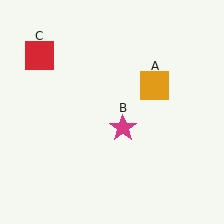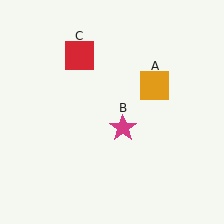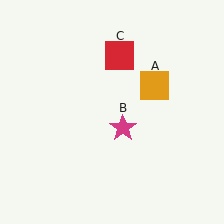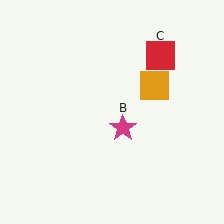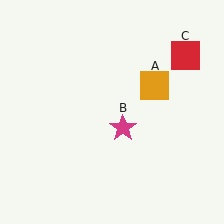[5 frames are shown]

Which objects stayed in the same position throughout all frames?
Orange square (object A) and magenta star (object B) remained stationary.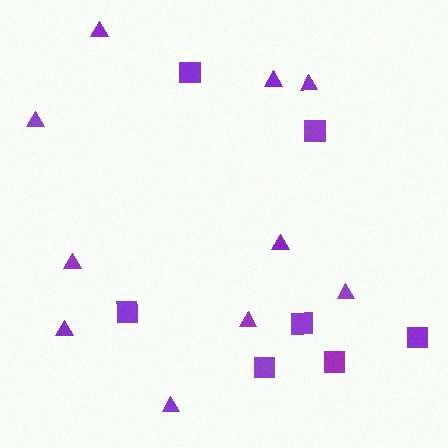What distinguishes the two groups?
There are 2 groups: one group of squares (7) and one group of triangles (10).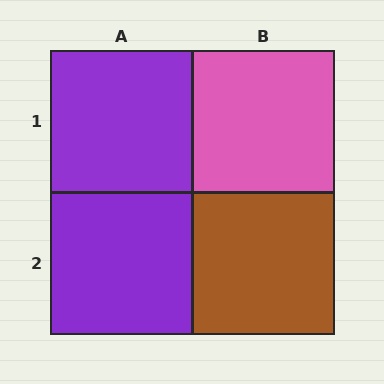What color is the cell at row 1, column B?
Pink.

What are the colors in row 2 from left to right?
Purple, brown.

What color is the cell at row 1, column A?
Purple.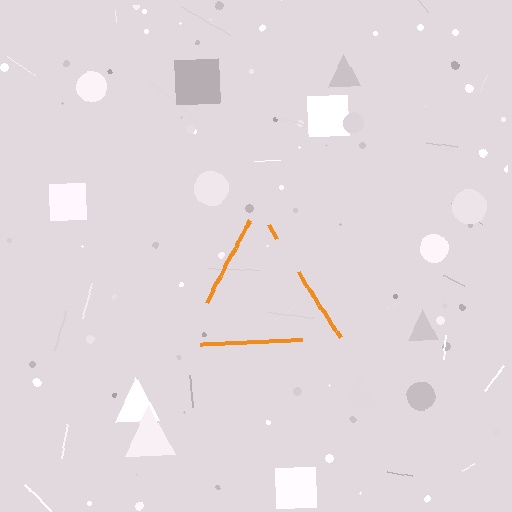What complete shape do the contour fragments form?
The contour fragments form a triangle.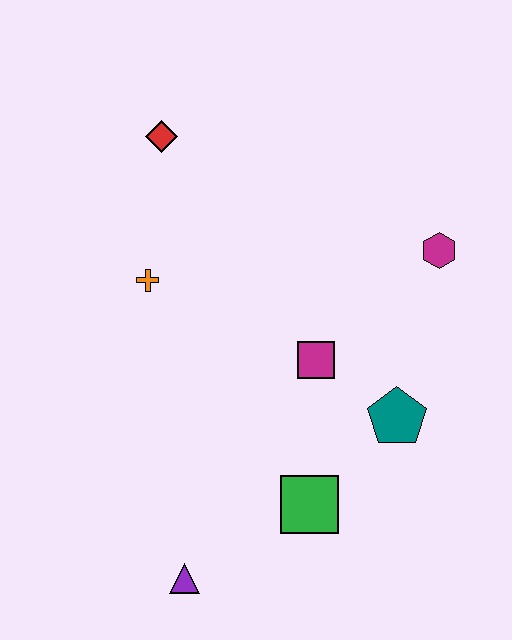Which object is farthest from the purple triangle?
The red diamond is farthest from the purple triangle.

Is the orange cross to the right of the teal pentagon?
No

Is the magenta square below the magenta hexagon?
Yes